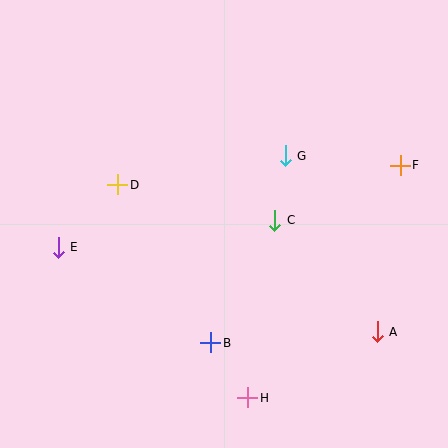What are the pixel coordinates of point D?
Point D is at (118, 185).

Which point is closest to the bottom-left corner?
Point E is closest to the bottom-left corner.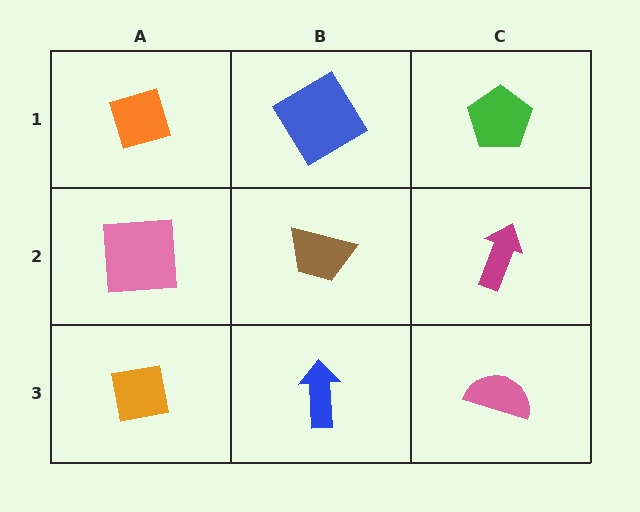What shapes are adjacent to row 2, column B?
A blue diamond (row 1, column B), a blue arrow (row 3, column B), a pink square (row 2, column A), a magenta arrow (row 2, column C).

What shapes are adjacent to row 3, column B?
A brown trapezoid (row 2, column B), an orange square (row 3, column A), a pink semicircle (row 3, column C).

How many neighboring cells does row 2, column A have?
3.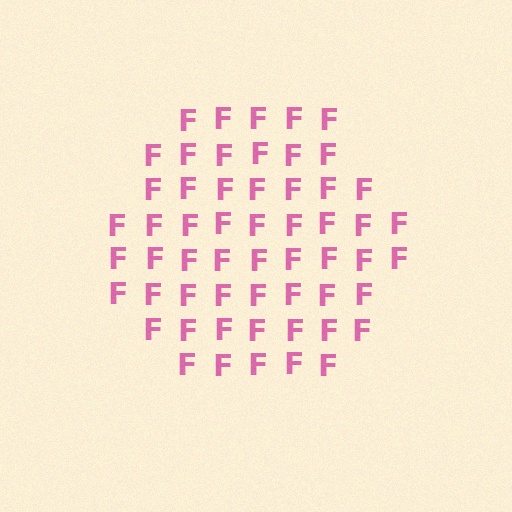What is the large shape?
The large shape is a hexagon.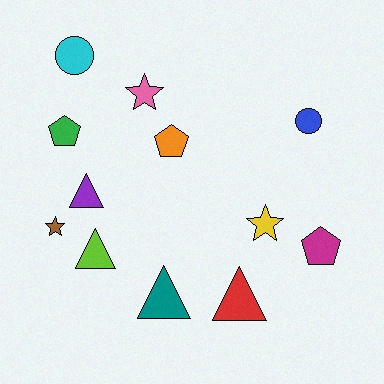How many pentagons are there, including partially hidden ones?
There are 3 pentagons.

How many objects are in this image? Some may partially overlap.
There are 12 objects.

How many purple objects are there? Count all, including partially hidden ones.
There is 1 purple object.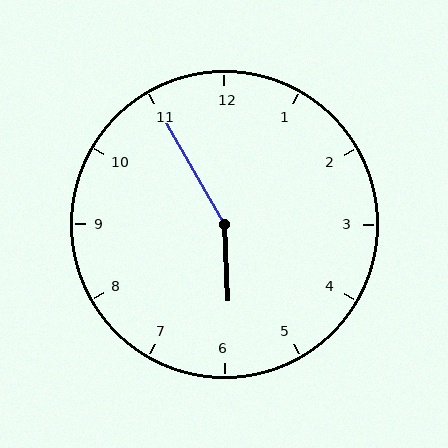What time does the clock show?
5:55.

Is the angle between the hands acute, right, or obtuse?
It is obtuse.